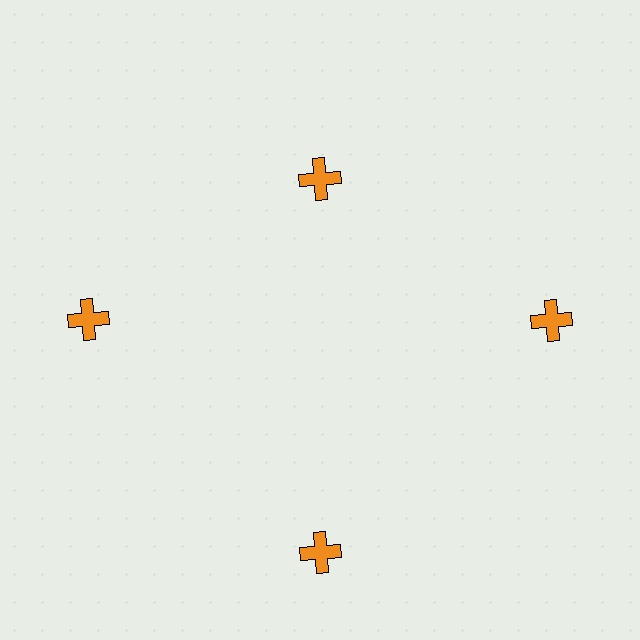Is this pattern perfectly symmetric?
No. The 4 orange crosses are arranged in a ring, but one element near the 12 o'clock position is pulled inward toward the center, breaking the 4-fold rotational symmetry.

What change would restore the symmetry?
The symmetry would be restored by moving it outward, back onto the ring so that all 4 crosses sit at equal angles and equal distance from the center.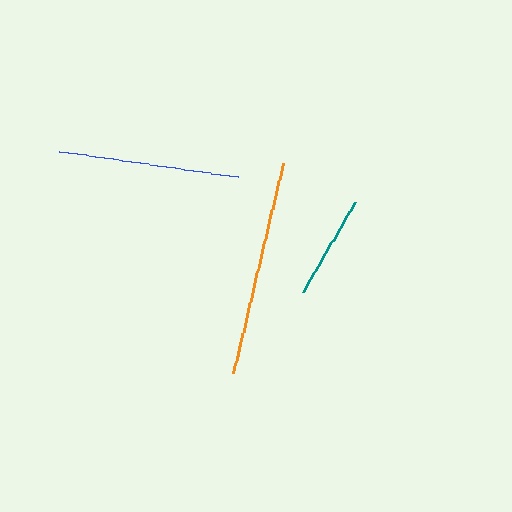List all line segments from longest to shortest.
From longest to shortest: orange, blue, teal.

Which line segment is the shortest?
The teal line is the shortest at approximately 104 pixels.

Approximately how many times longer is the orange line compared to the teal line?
The orange line is approximately 2.1 times the length of the teal line.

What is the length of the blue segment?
The blue segment is approximately 180 pixels long.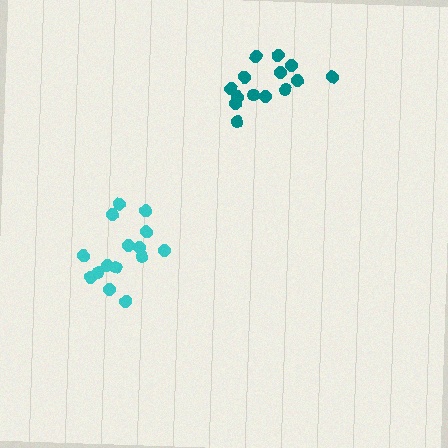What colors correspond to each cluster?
The clusters are colored: cyan, teal.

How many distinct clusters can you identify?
There are 2 distinct clusters.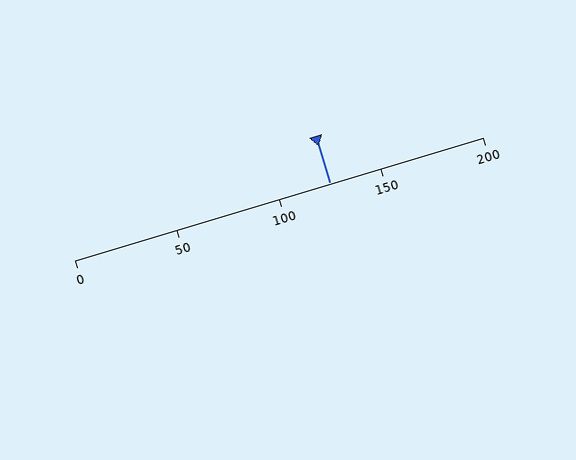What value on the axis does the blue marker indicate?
The marker indicates approximately 125.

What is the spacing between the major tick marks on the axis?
The major ticks are spaced 50 apart.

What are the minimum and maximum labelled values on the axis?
The axis runs from 0 to 200.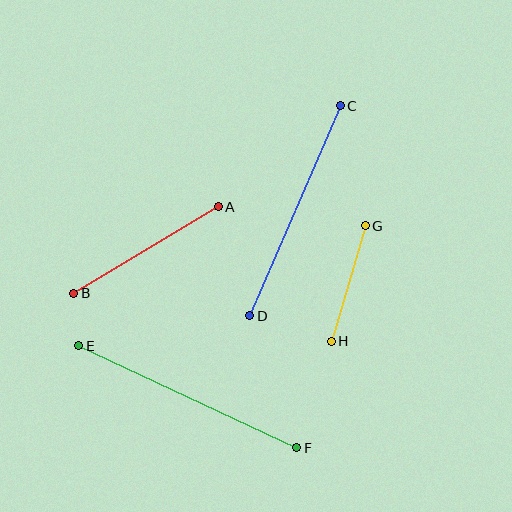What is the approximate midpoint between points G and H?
The midpoint is at approximately (348, 284) pixels.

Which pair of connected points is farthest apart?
Points E and F are farthest apart.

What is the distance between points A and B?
The distance is approximately 168 pixels.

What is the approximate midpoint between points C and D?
The midpoint is at approximately (295, 211) pixels.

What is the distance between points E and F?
The distance is approximately 241 pixels.